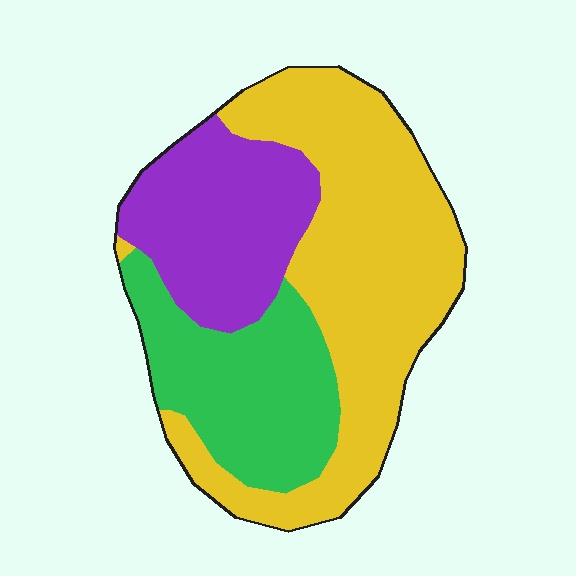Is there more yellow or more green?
Yellow.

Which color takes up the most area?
Yellow, at roughly 50%.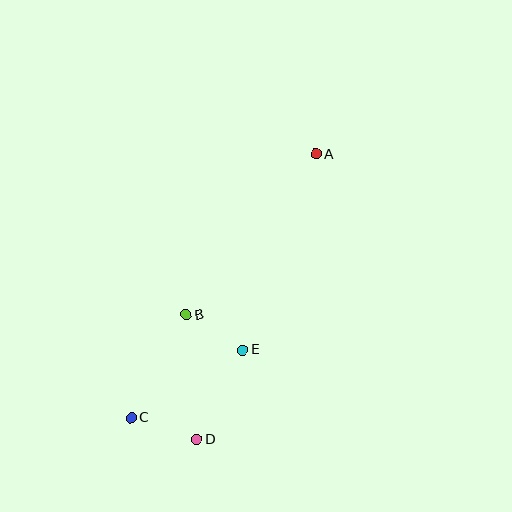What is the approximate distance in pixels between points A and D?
The distance between A and D is approximately 309 pixels.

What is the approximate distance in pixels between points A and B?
The distance between A and B is approximately 206 pixels.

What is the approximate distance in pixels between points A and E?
The distance between A and E is approximately 209 pixels.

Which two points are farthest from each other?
Points A and C are farthest from each other.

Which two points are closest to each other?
Points B and E are closest to each other.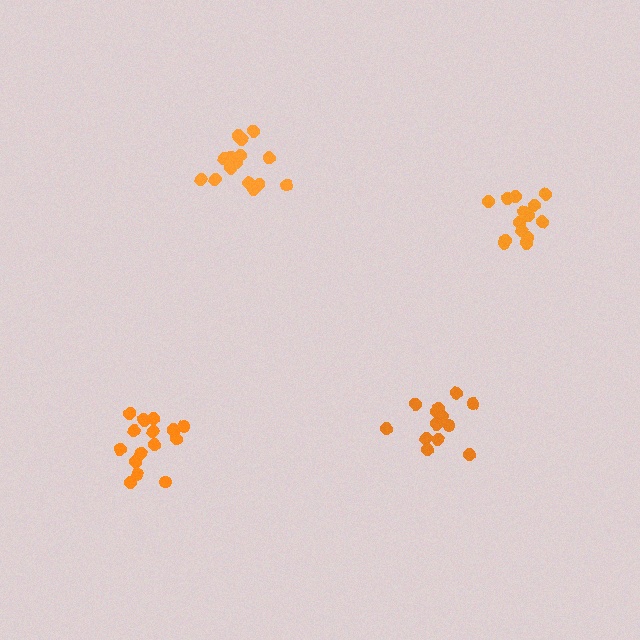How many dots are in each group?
Group 1: 13 dots, Group 2: 16 dots, Group 3: 14 dots, Group 4: 16 dots (59 total).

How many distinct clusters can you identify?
There are 4 distinct clusters.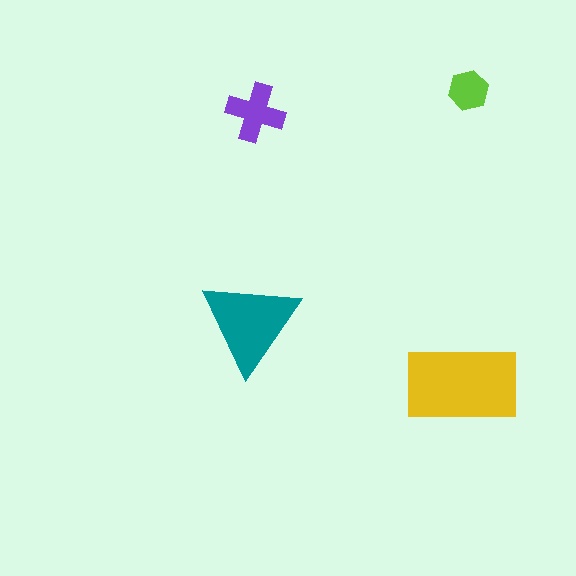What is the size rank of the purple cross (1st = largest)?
3rd.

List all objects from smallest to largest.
The lime hexagon, the purple cross, the teal triangle, the yellow rectangle.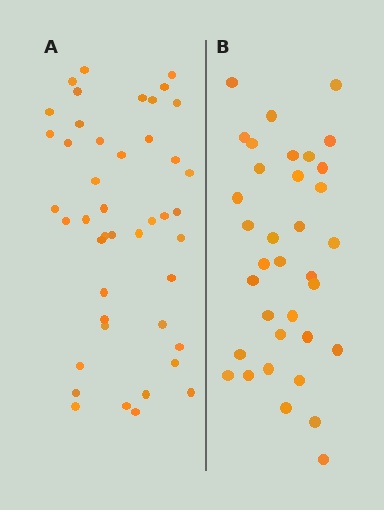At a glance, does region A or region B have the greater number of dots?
Region A (the left region) has more dots.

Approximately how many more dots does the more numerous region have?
Region A has roughly 8 or so more dots than region B.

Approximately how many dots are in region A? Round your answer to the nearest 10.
About 40 dots. (The exact count is 44, which rounds to 40.)